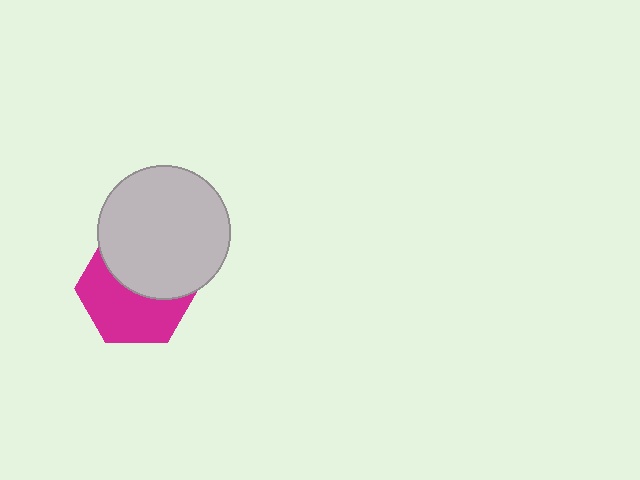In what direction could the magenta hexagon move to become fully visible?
The magenta hexagon could move down. That would shift it out from behind the light gray circle entirely.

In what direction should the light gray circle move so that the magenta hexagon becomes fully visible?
The light gray circle should move up. That is the shortest direction to clear the overlap and leave the magenta hexagon fully visible.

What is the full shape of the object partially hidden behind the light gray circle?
The partially hidden object is a magenta hexagon.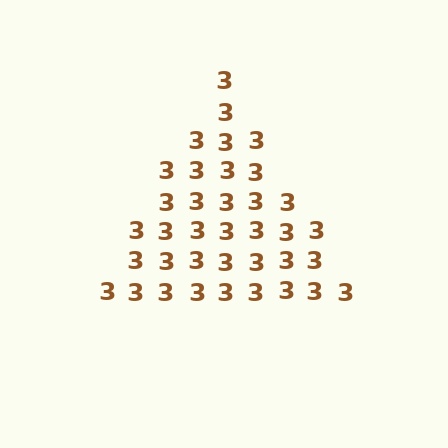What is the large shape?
The large shape is a triangle.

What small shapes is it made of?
It is made of small digit 3's.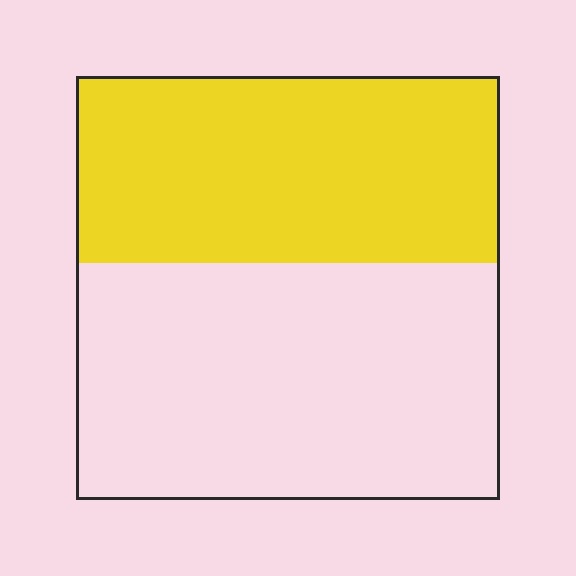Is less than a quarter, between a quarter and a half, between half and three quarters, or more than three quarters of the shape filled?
Between a quarter and a half.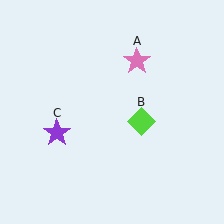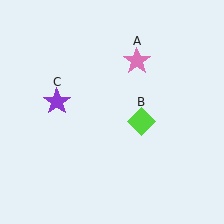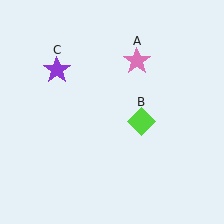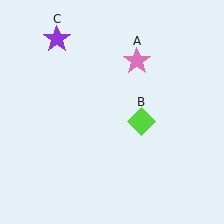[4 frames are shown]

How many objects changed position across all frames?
1 object changed position: purple star (object C).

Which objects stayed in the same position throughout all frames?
Pink star (object A) and lime diamond (object B) remained stationary.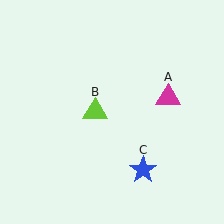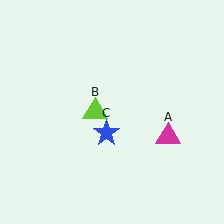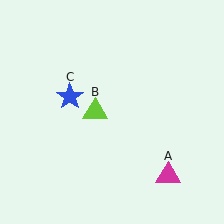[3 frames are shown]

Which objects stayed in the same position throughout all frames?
Lime triangle (object B) remained stationary.